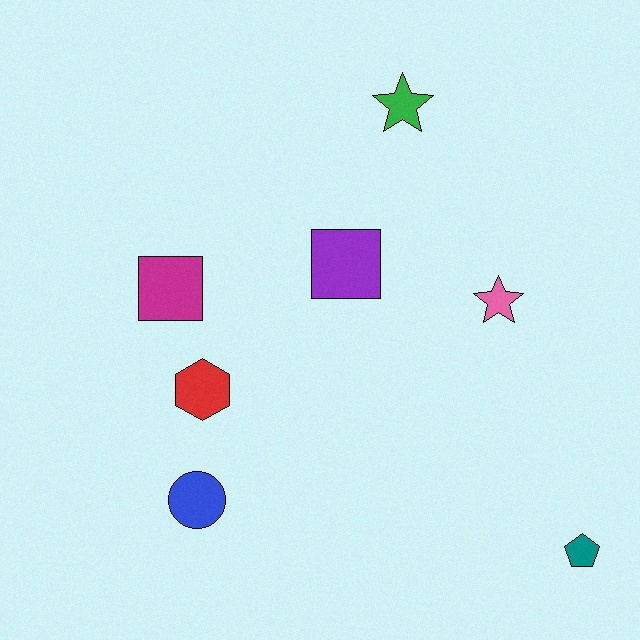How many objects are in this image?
There are 7 objects.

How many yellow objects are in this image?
There are no yellow objects.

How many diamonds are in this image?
There are no diamonds.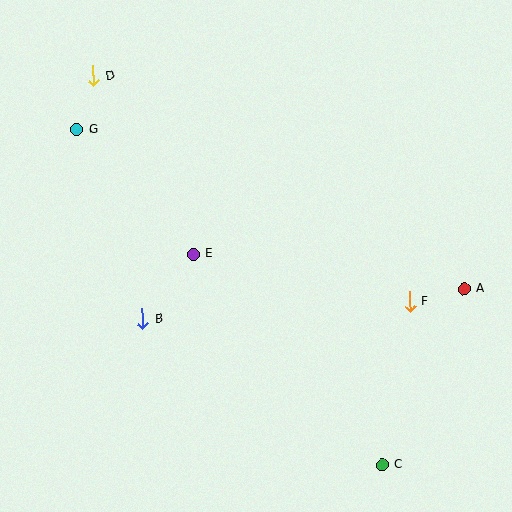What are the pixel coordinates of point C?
Point C is at (382, 464).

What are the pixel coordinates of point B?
Point B is at (142, 319).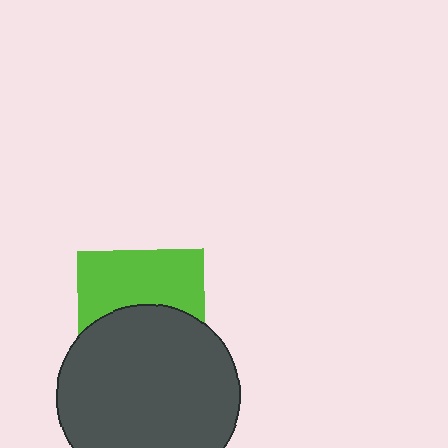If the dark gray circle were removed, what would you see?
You would see the complete lime square.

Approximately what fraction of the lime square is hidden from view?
Roughly 51% of the lime square is hidden behind the dark gray circle.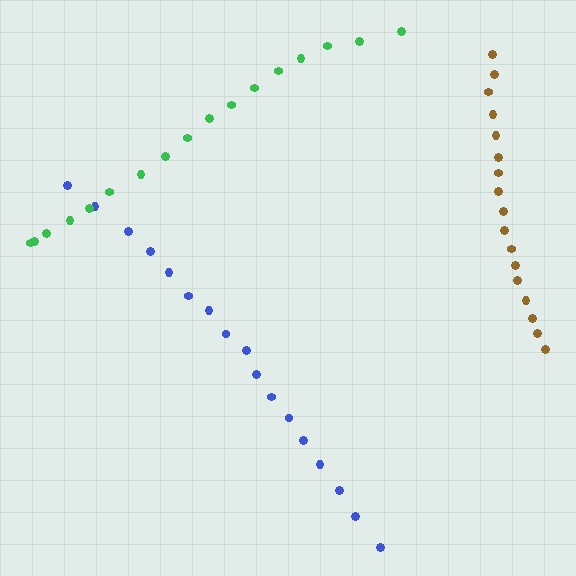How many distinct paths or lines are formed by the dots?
There are 3 distinct paths.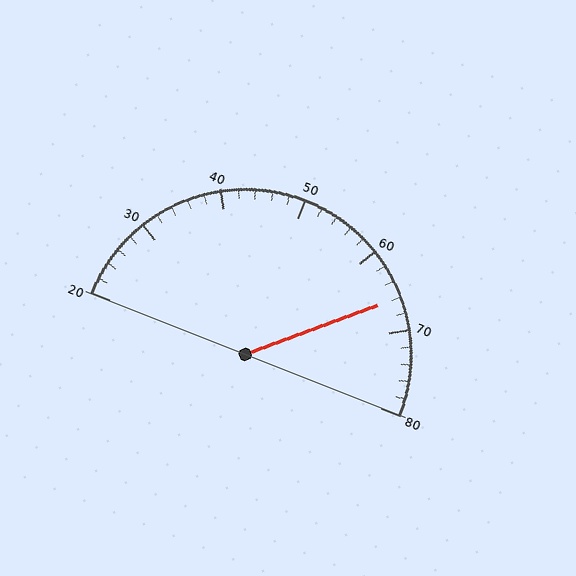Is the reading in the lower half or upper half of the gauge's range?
The reading is in the upper half of the range (20 to 80).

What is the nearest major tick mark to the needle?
The nearest major tick mark is 70.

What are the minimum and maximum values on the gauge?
The gauge ranges from 20 to 80.